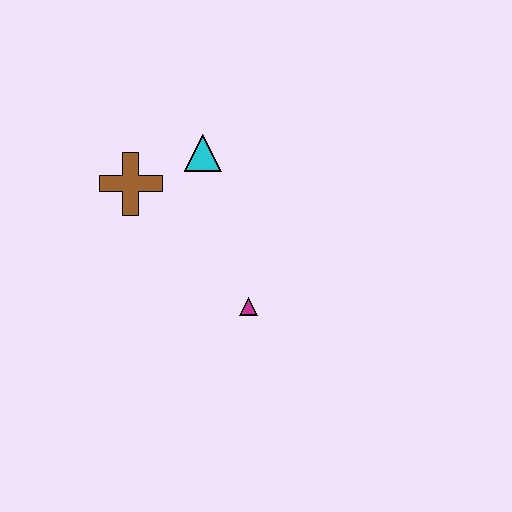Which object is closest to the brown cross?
The cyan triangle is closest to the brown cross.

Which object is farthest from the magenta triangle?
The brown cross is farthest from the magenta triangle.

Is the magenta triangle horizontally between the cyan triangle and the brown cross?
No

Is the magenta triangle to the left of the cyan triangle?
No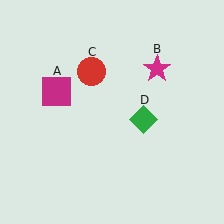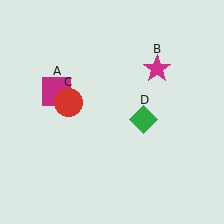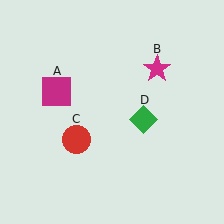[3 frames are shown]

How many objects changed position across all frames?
1 object changed position: red circle (object C).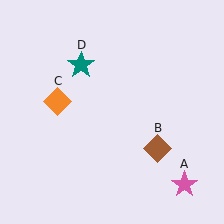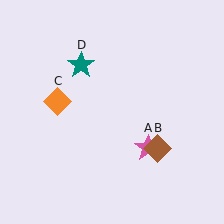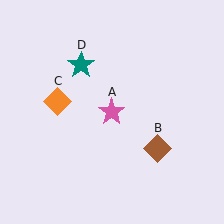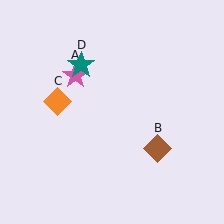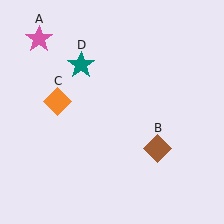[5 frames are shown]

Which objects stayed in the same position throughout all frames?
Brown diamond (object B) and orange diamond (object C) and teal star (object D) remained stationary.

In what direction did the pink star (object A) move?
The pink star (object A) moved up and to the left.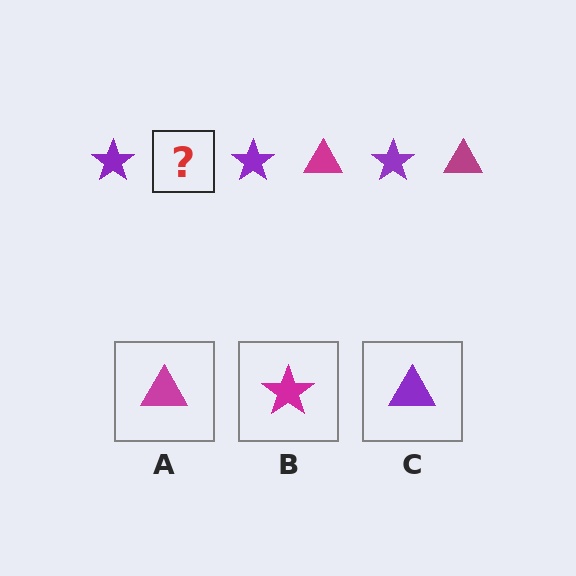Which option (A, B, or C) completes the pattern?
A.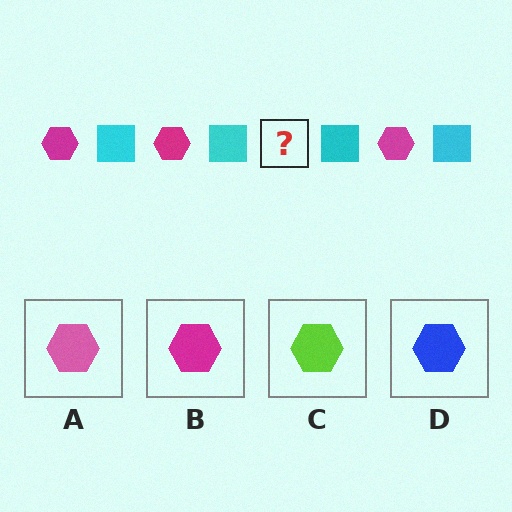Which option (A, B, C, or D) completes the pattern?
B.